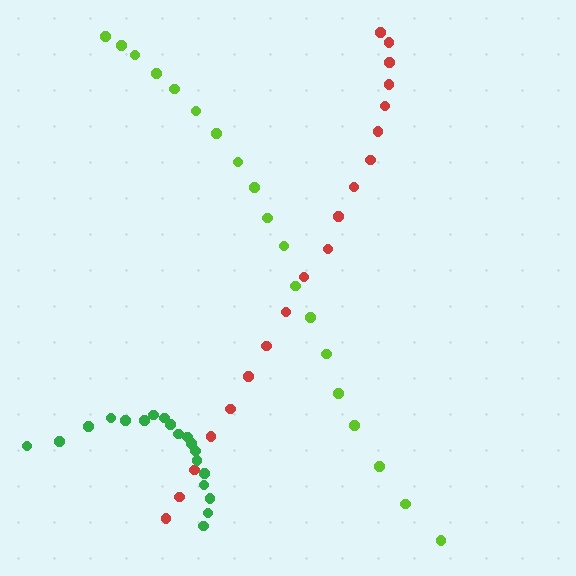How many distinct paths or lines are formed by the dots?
There are 3 distinct paths.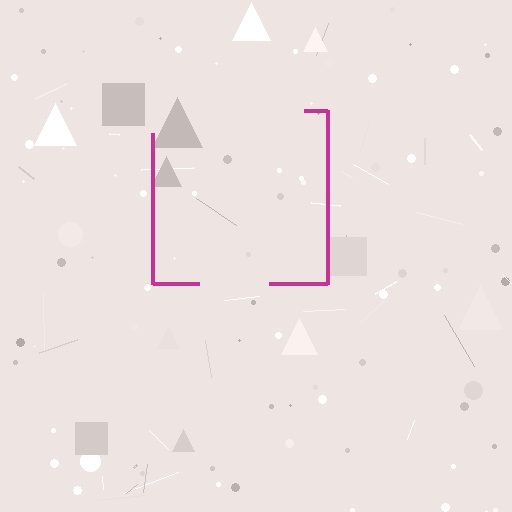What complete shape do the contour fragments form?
The contour fragments form a square.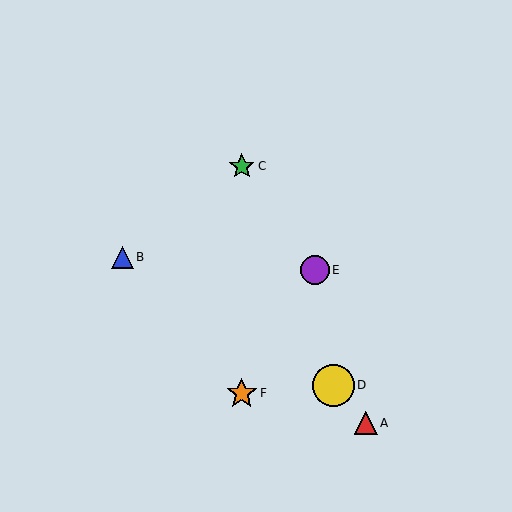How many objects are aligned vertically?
2 objects (C, F) are aligned vertically.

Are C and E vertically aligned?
No, C is at x≈242 and E is at x≈315.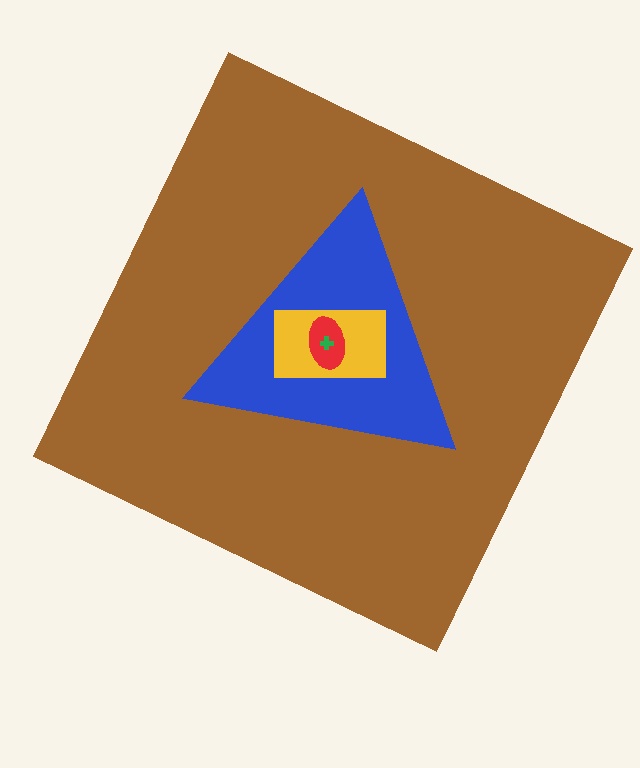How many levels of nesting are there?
5.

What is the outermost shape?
The brown square.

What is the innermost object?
The green cross.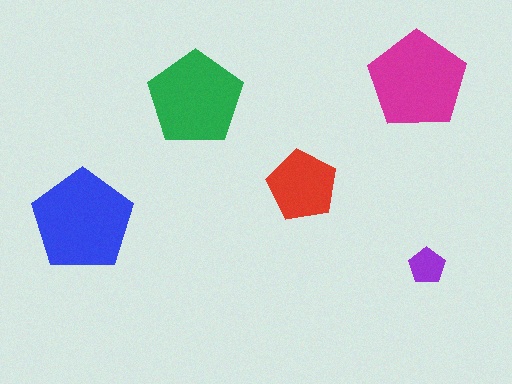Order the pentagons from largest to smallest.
the blue one, the magenta one, the green one, the red one, the purple one.